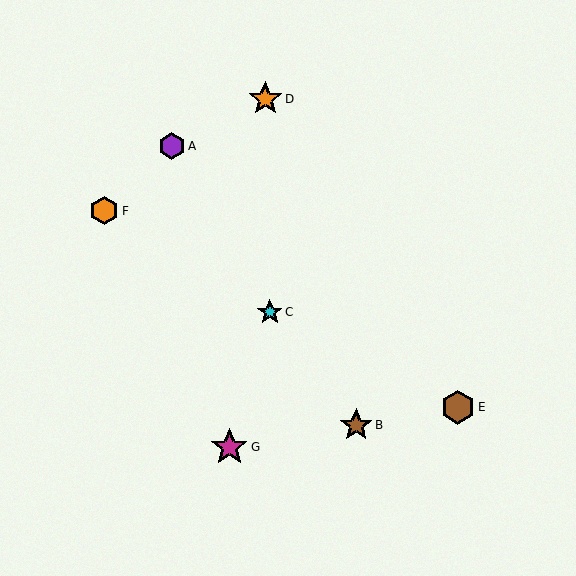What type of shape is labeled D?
Shape D is an orange star.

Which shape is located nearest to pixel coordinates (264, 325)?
The cyan star (labeled C) at (270, 312) is nearest to that location.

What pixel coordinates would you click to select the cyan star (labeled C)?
Click at (270, 312) to select the cyan star C.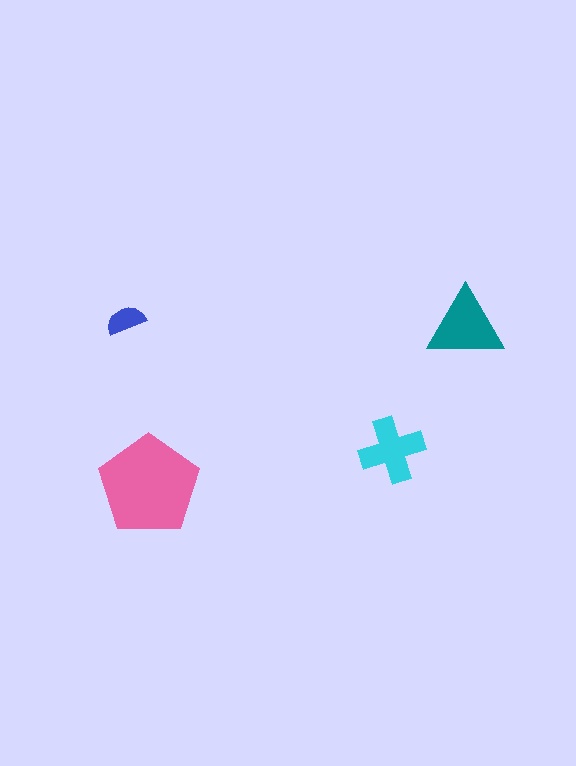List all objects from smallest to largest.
The blue semicircle, the cyan cross, the teal triangle, the pink pentagon.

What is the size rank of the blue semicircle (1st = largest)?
4th.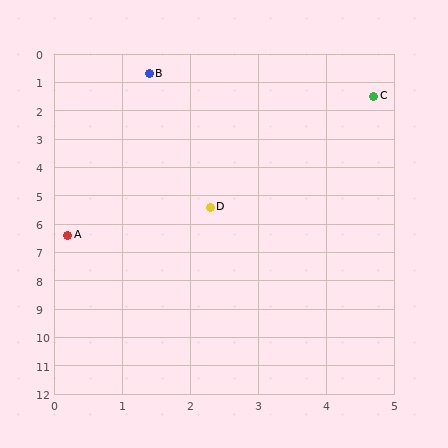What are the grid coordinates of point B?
Point B is at approximately (1.4, 0.7).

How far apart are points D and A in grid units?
Points D and A are about 2.3 grid units apart.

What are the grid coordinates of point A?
Point A is at approximately (0.2, 6.4).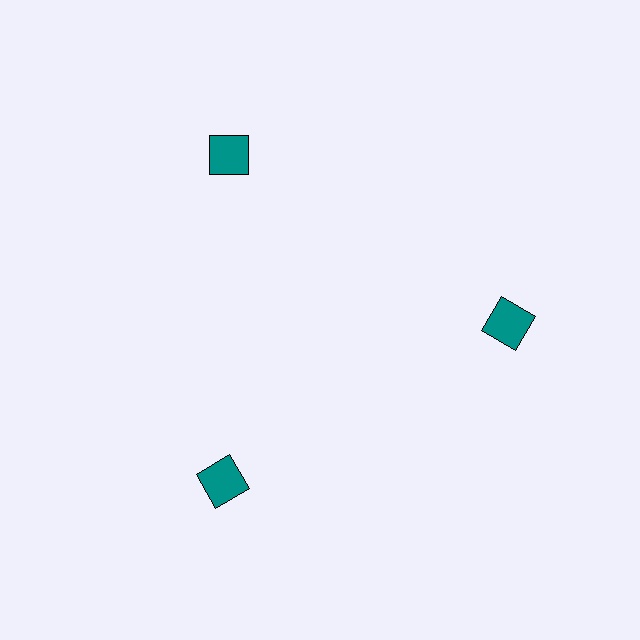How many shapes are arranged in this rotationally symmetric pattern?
There are 3 shapes, arranged in 3 groups of 1.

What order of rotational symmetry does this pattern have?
This pattern has 3-fold rotational symmetry.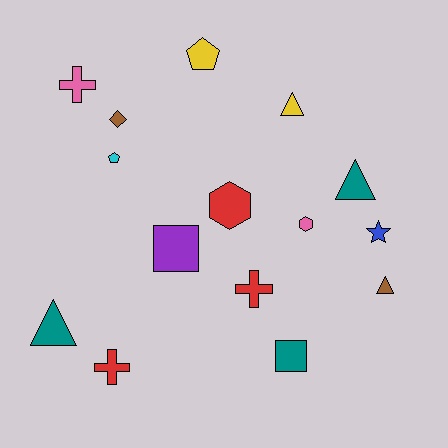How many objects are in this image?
There are 15 objects.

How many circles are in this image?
There are no circles.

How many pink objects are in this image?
There are 2 pink objects.